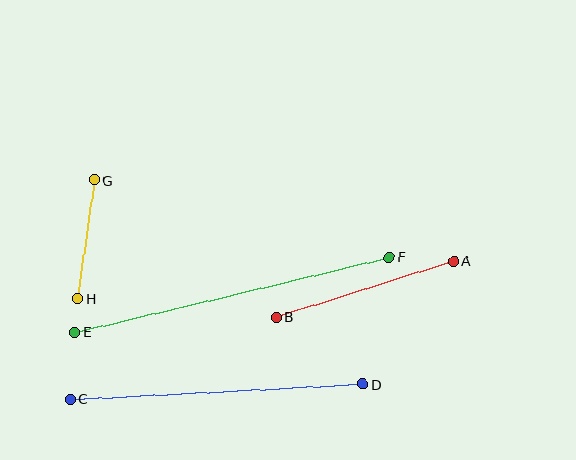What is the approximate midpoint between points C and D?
The midpoint is at approximately (217, 392) pixels.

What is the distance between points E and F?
The distance is approximately 323 pixels.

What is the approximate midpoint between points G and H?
The midpoint is at approximately (86, 239) pixels.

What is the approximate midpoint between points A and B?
The midpoint is at approximately (365, 289) pixels.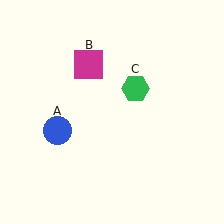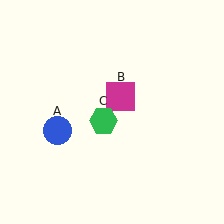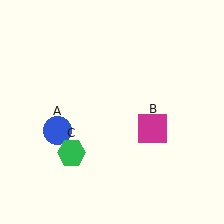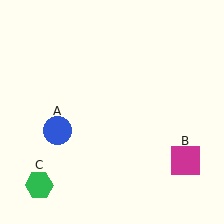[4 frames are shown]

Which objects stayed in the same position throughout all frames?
Blue circle (object A) remained stationary.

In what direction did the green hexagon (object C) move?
The green hexagon (object C) moved down and to the left.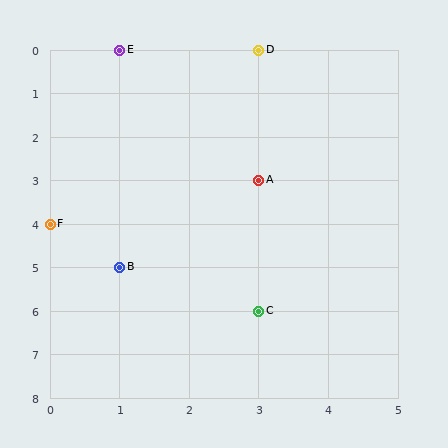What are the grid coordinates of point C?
Point C is at grid coordinates (3, 6).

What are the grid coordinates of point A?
Point A is at grid coordinates (3, 3).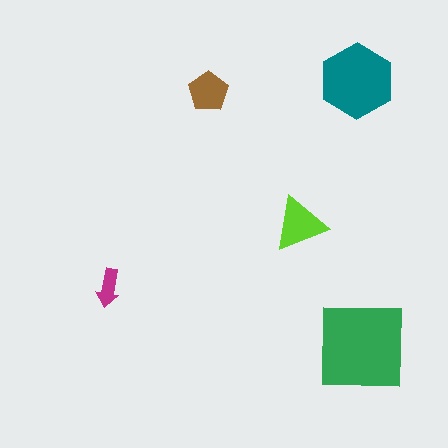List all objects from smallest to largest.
The magenta arrow, the brown pentagon, the lime triangle, the teal hexagon, the green square.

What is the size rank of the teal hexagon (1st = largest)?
2nd.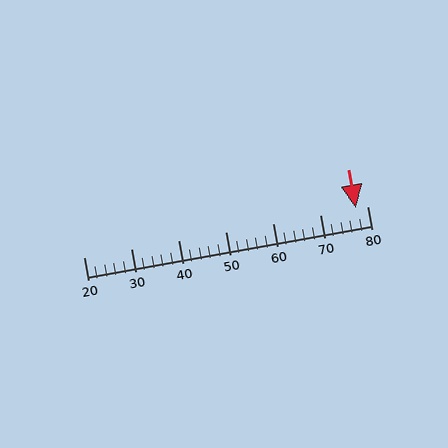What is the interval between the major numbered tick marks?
The major tick marks are spaced 10 units apart.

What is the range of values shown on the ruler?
The ruler shows values from 20 to 80.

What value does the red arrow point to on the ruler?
The red arrow points to approximately 78.